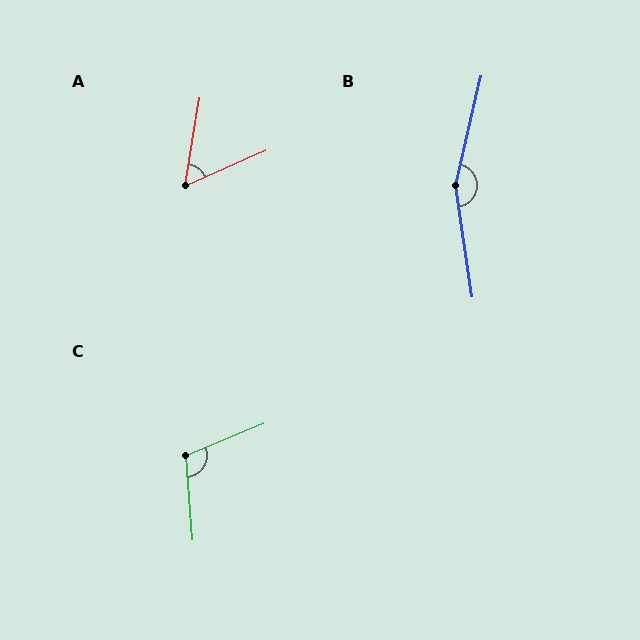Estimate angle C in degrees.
Approximately 108 degrees.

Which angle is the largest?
B, at approximately 158 degrees.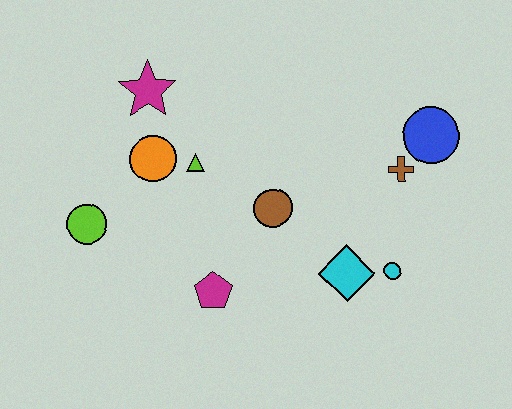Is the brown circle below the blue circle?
Yes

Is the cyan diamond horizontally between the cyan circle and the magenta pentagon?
Yes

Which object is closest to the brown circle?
The lime triangle is closest to the brown circle.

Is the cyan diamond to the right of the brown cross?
No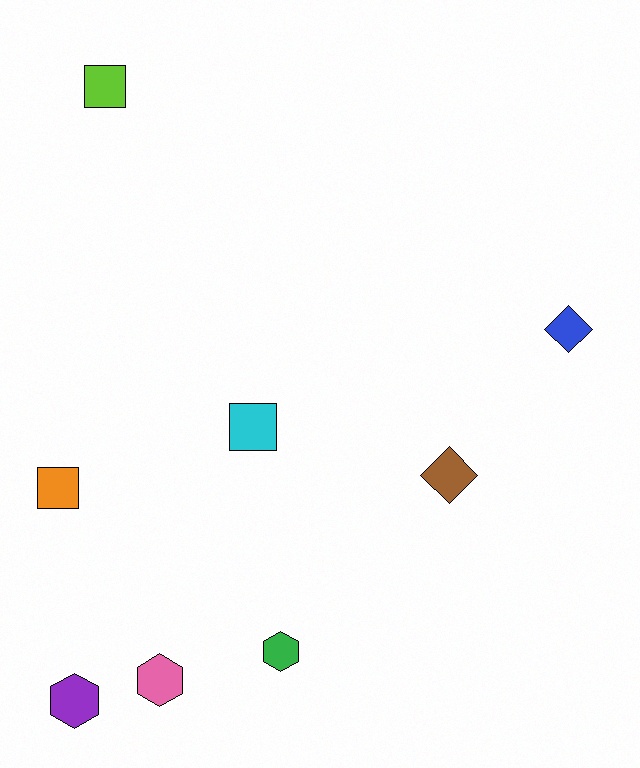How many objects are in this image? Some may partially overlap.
There are 8 objects.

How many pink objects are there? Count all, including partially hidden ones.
There is 1 pink object.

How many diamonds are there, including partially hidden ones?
There are 2 diamonds.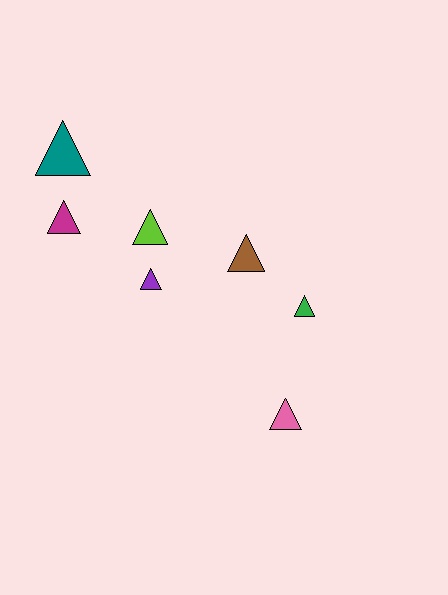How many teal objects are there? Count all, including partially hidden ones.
There is 1 teal object.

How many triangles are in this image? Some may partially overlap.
There are 7 triangles.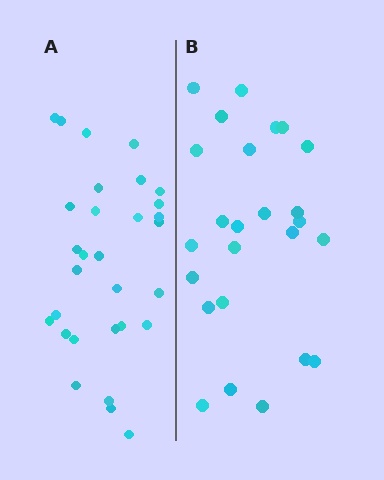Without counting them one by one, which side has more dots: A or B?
Region A (the left region) has more dots.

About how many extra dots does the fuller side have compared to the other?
Region A has about 5 more dots than region B.